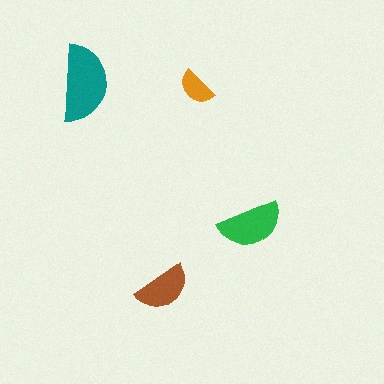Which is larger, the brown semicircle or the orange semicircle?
The brown one.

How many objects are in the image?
There are 4 objects in the image.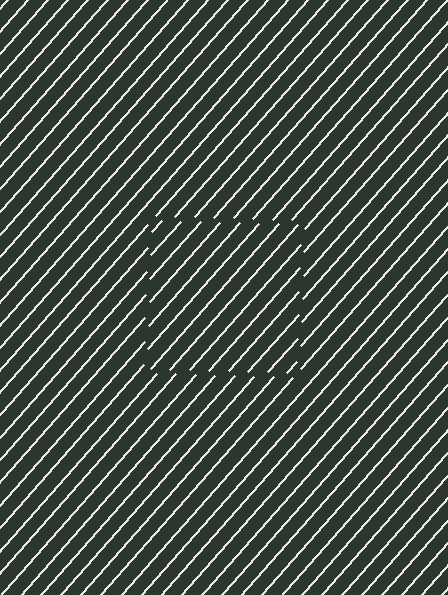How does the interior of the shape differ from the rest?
The interior of the shape contains the same grating, shifted by half a period — the contour is defined by the phase discontinuity where line-ends from the inner and outer gratings abut.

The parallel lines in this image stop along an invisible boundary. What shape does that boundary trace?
An illusory square. The interior of the shape contains the same grating, shifted by half a period — the contour is defined by the phase discontinuity where line-ends from the inner and outer gratings abut.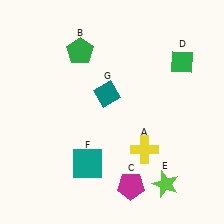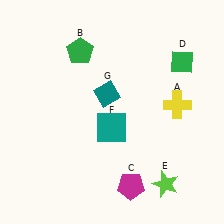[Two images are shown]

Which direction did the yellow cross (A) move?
The yellow cross (A) moved up.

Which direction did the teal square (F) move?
The teal square (F) moved up.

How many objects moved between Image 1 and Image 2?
2 objects moved between the two images.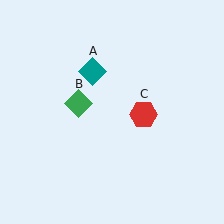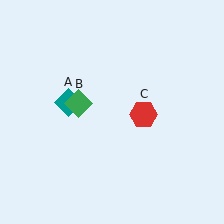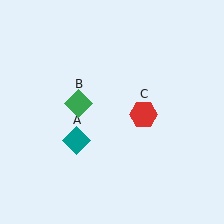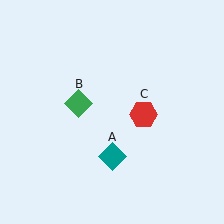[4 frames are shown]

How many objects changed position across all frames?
1 object changed position: teal diamond (object A).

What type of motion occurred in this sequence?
The teal diamond (object A) rotated counterclockwise around the center of the scene.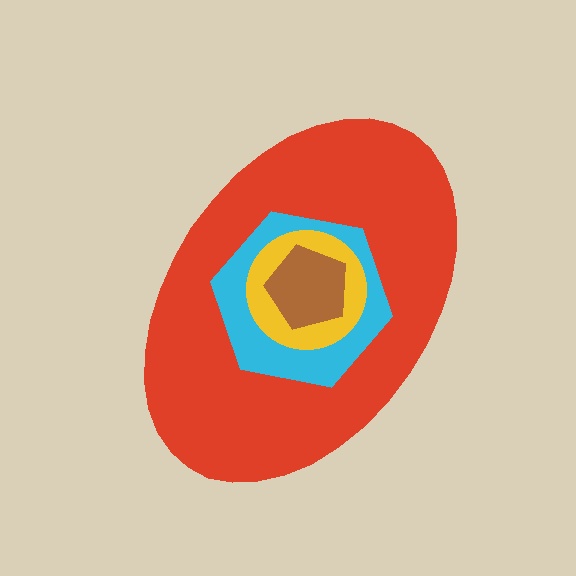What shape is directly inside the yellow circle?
The brown pentagon.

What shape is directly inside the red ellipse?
The cyan hexagon.